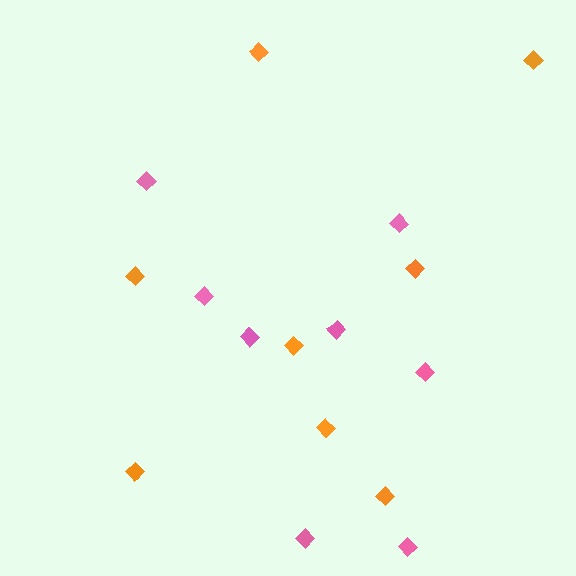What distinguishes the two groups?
There are 2 groups: one group of orange diamonds (8) and one group of pink diamonds (8).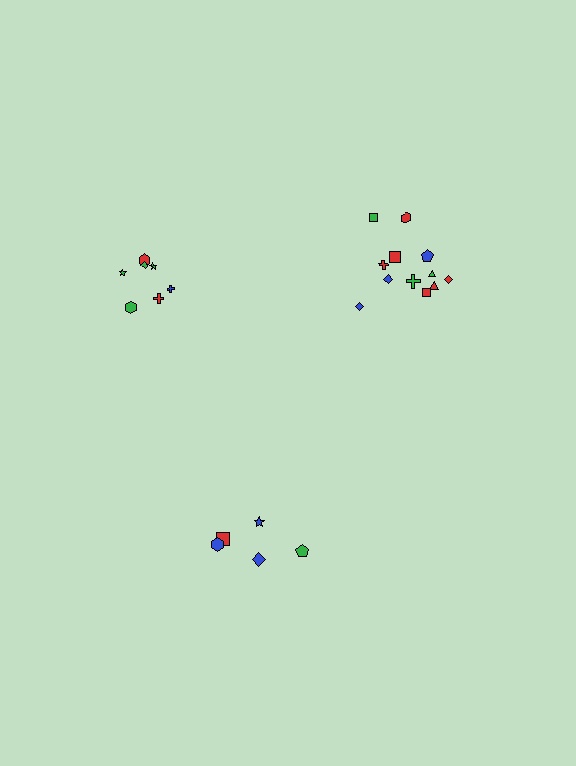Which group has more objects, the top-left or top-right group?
The top-right group.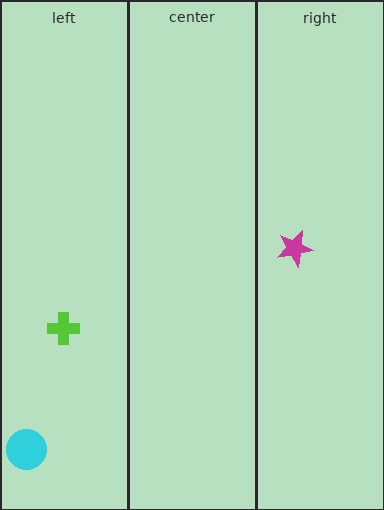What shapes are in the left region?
The cyan circle, the lime cross.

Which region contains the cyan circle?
The left region.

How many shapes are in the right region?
1.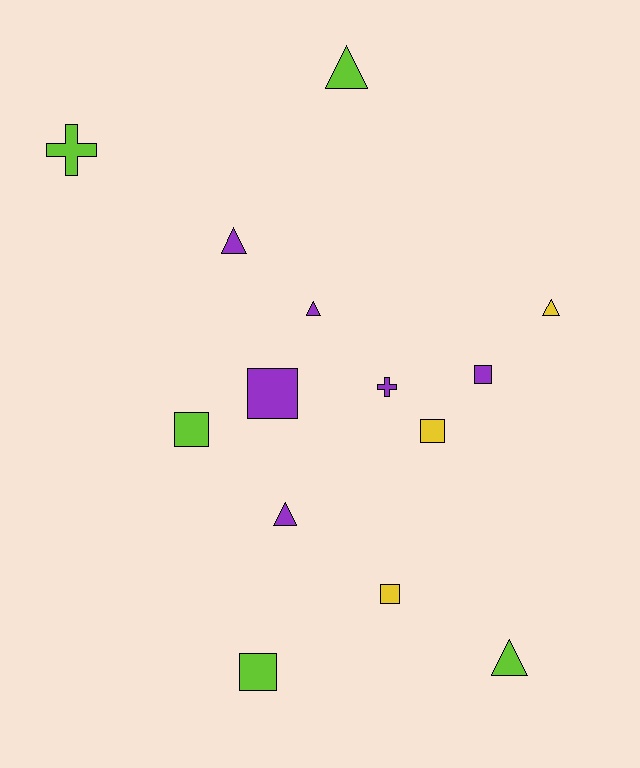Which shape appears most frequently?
Square, with 6 objects.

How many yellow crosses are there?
There are no yellow crosses.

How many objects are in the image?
There are 14 objects.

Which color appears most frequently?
Purple, with 6 objects.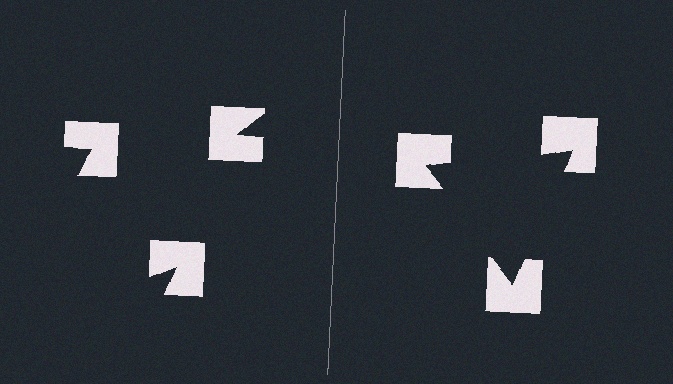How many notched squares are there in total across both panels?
6 — 3 on each side.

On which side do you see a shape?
An illusory triangle appears on the right side. On the left side the wedge cuts are rotated, so no coherent shape forms.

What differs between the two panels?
The notched squares are positioned identically on both sides; only the wedge orientations differ. On the right they align to a triangle; on the left they are misaligned.